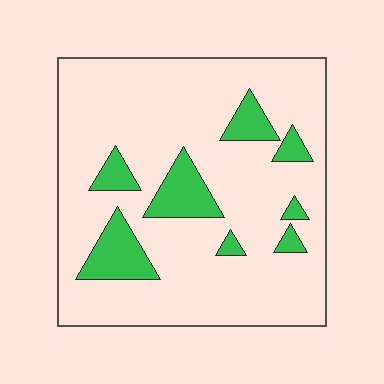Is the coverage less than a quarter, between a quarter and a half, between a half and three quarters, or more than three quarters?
Less than a quarter.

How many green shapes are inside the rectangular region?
8.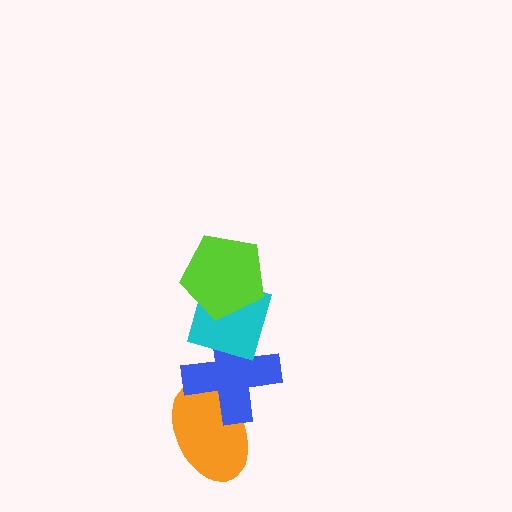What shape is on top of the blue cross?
The cyan diamond is on top of the blue cross.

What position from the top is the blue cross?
The blue cross is 3rd from the top.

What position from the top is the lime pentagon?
The lime pentagon is 1st from the top.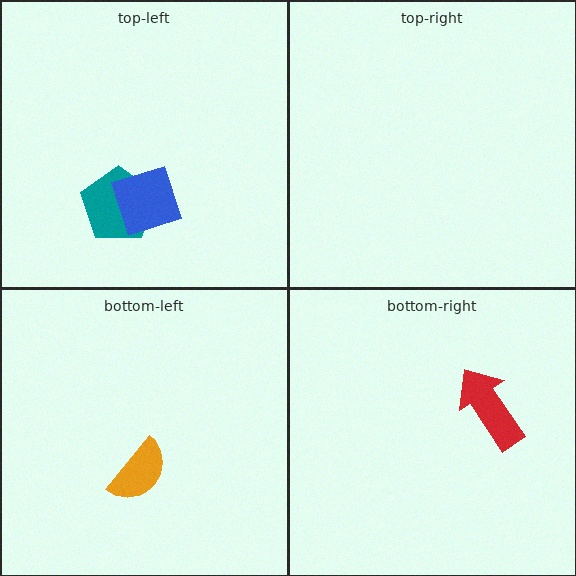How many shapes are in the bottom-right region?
1.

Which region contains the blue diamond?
The top-left region.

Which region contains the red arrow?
The bottom-right region.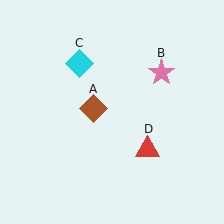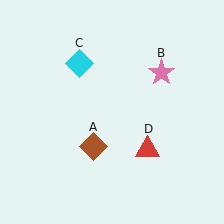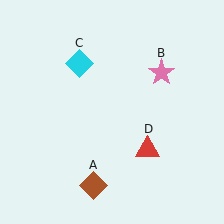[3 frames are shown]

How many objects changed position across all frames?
1 object changed position: brown diamond (object A).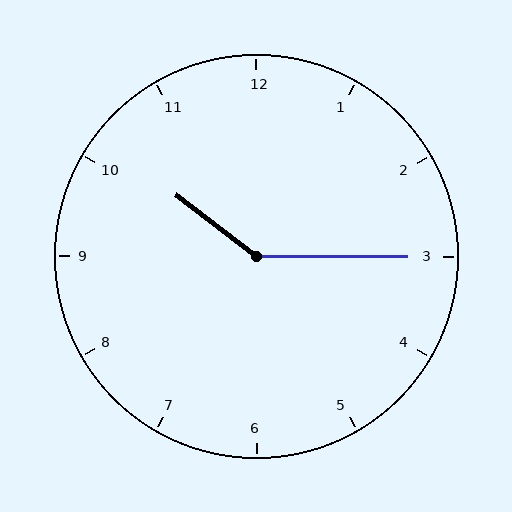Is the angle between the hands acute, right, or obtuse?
It is obtuse.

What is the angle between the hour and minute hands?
Approximately 142 degrees.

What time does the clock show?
10:15.